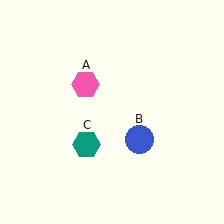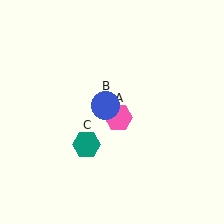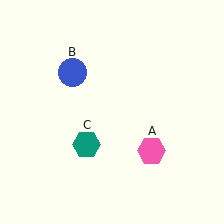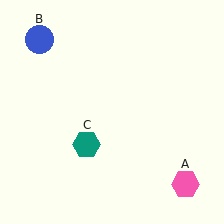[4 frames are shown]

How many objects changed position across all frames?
2 objects changed position: pink hexagon (object A), blue circle (object B).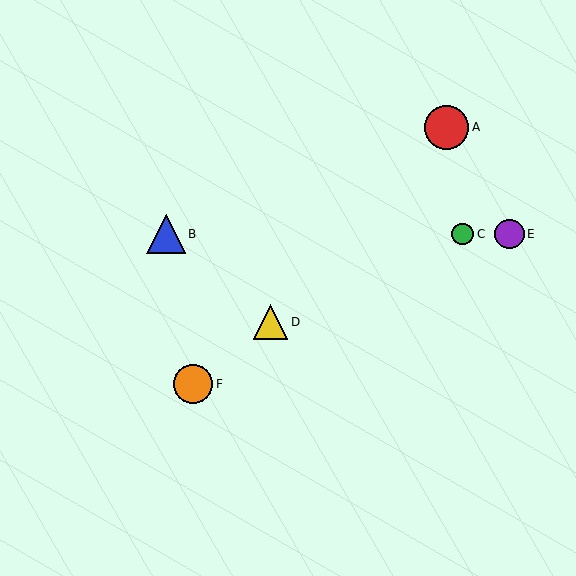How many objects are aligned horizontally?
3 objects (B, C, E) are aligned horizontally.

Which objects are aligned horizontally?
Objects B, C, E are aligned horizontally.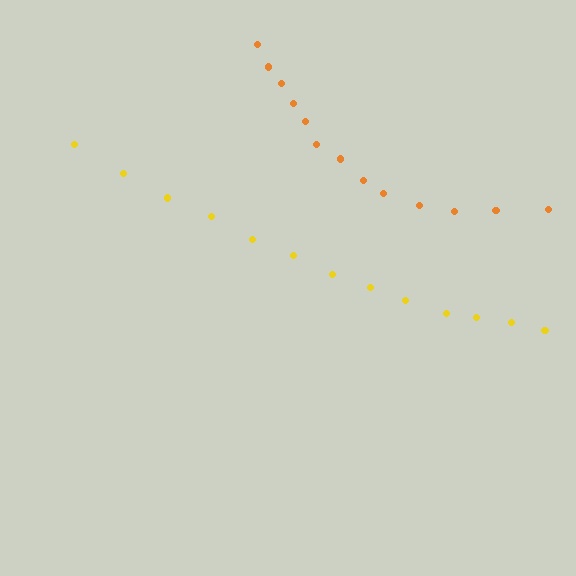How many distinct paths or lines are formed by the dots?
There are 2 distinct paths.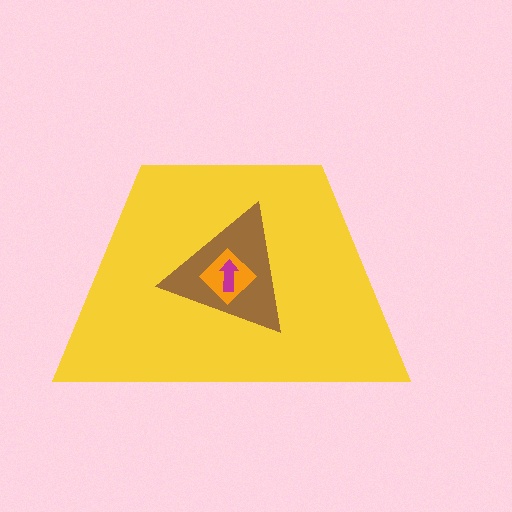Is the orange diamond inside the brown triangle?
Yes.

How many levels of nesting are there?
4.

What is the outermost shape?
The yellow trapezoid.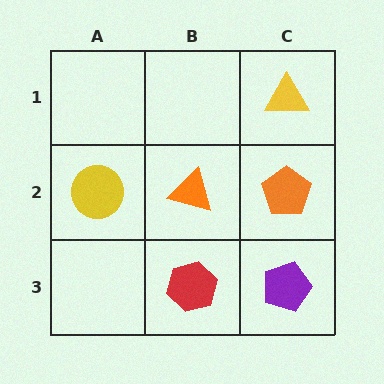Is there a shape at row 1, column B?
No, that cell is empty.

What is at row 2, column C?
An orange pentagon.